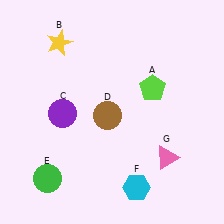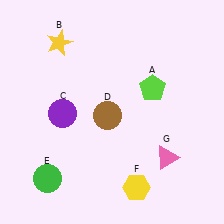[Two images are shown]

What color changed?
The hexagon (F) changed from cyan in Image 1 to yellow in Image 2.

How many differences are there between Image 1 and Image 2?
There is 1 difference between the two images.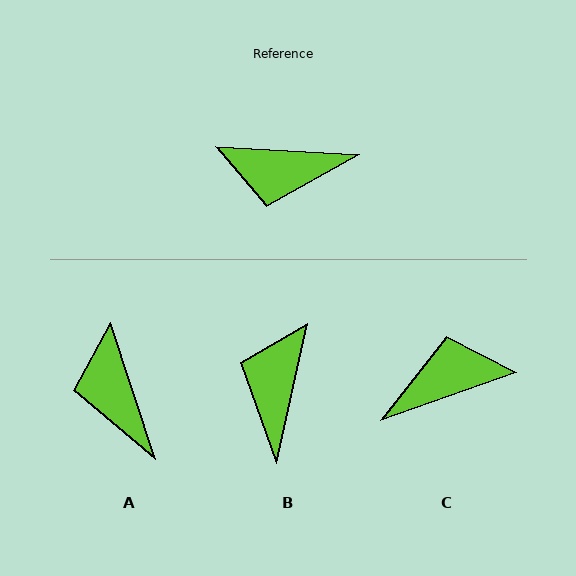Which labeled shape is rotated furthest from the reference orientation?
C, about 158 degrees away.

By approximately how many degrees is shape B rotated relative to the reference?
Approximately 100 degrees clockwise.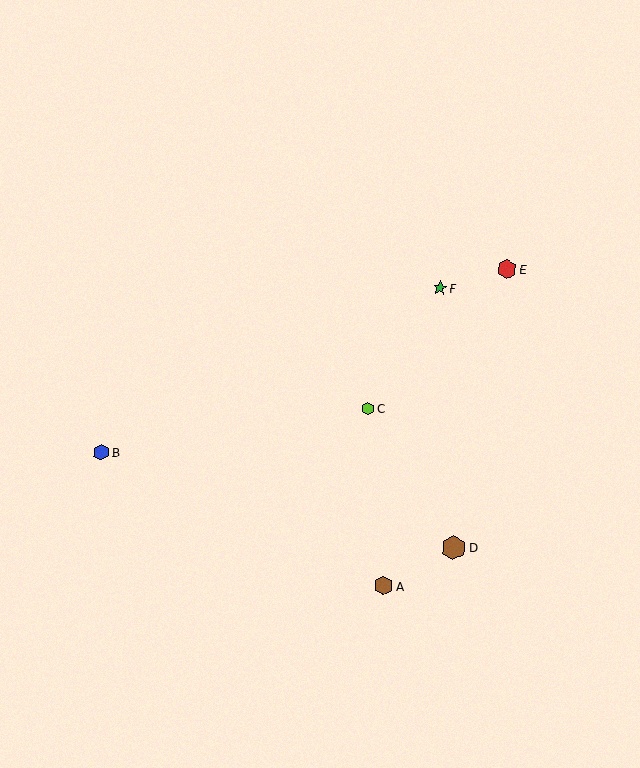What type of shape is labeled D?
Shape D is a brown hexagon.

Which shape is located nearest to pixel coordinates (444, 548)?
The brown hexagon (labeled D) at (453, 548) is nearest to that location.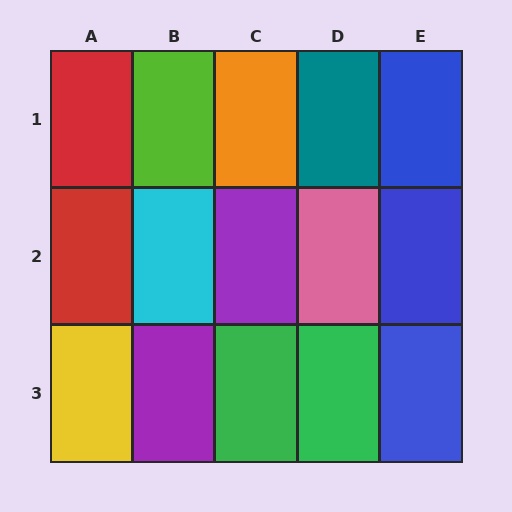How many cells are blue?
3 cells are blue.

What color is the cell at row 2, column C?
Purple.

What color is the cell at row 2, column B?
Cyan.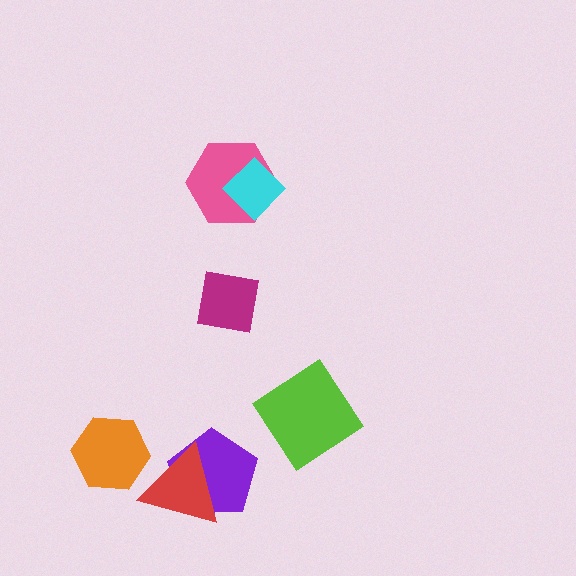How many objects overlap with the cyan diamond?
1 object overlaps with the cyan diamond.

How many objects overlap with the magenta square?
0 objects overlap with the magenta square.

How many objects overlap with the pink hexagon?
1 object overlaps with the pink hexagon.